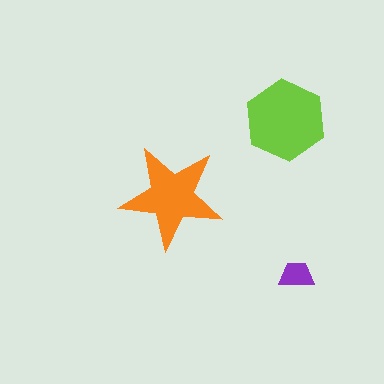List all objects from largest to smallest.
The lime hexagon, the orange star, the purple trapezoid.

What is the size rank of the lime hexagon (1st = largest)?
1st.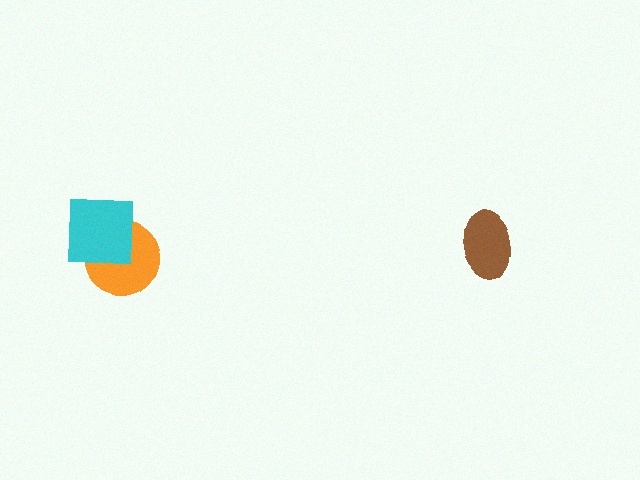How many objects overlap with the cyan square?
1 object overlaps with the cyan square.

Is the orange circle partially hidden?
Yes, it is partially covered by another shape.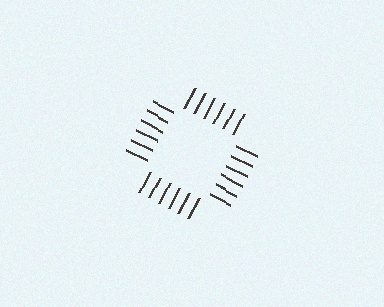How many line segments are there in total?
24 — 6 along each of the 4 edges.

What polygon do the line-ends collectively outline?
An illusory square — the line segments terminate on its edges but no continuous stroke is drawn.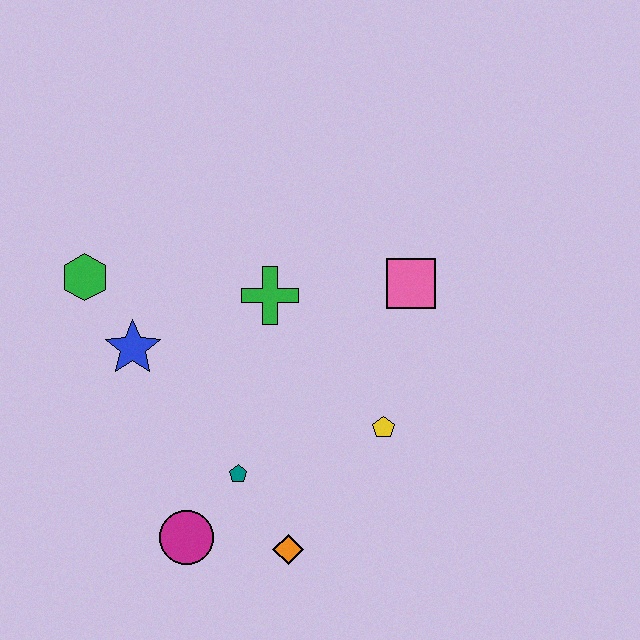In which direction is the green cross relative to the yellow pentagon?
The green cross is above the yellow pentagon.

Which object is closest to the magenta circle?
The teal pentagon is closest to the magenta circle.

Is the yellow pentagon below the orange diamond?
No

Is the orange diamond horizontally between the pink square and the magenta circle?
Yes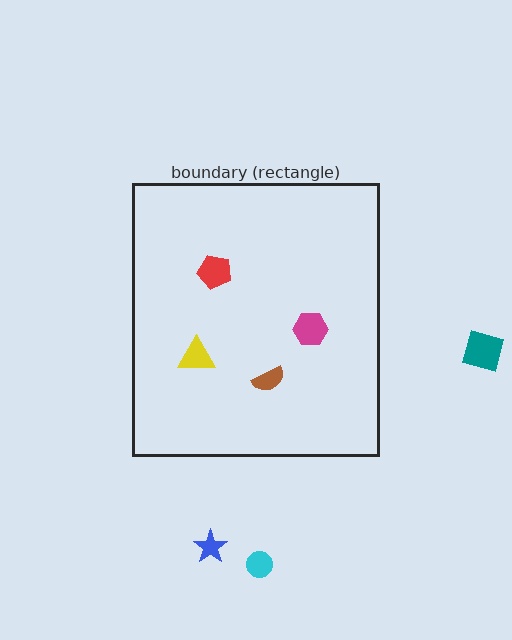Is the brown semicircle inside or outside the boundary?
Inside.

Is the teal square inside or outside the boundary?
Outside.